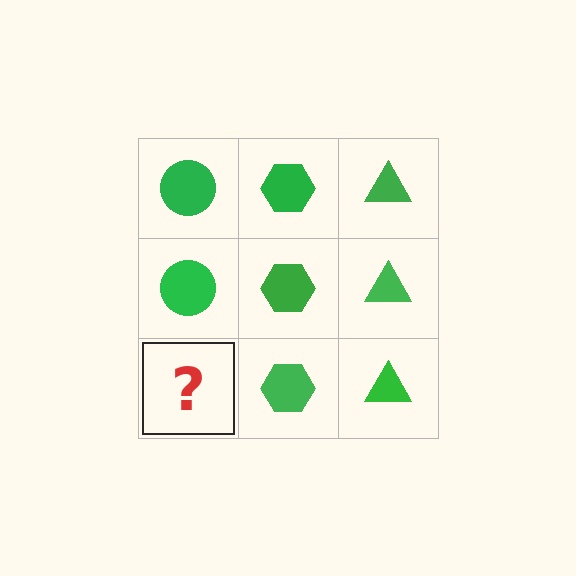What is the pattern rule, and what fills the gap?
The rule is that each column has a consistent shape. The gap should be filled with a green circle.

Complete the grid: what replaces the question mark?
The question mark should be replaced with a green circle.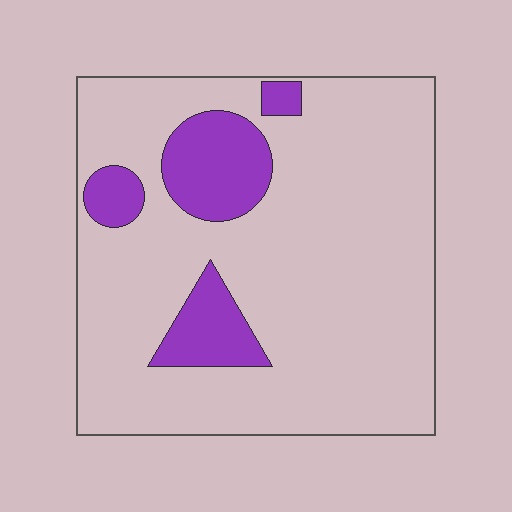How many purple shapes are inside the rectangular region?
4.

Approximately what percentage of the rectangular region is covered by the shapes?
Approximately 15%.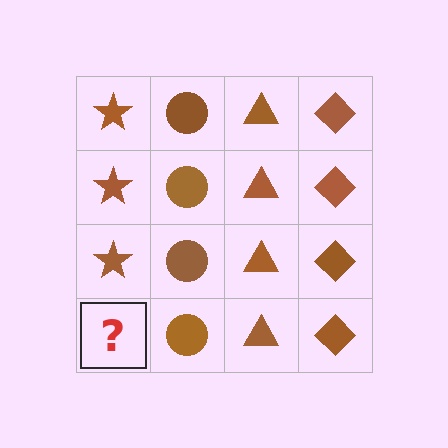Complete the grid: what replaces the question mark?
The question mark should be replaced with a brown star.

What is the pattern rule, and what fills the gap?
The rule is that each column has a consistent shape. The gap should be filled with a brown star.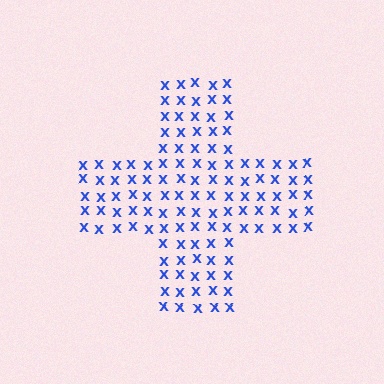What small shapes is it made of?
It is made of small letter X's.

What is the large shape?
The large shape is a cross.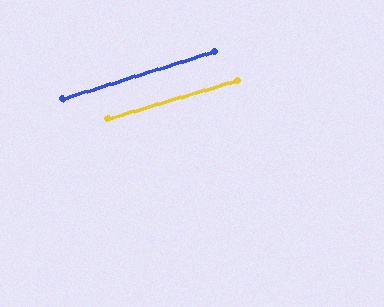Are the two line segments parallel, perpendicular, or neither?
Parallel — their directions differ by only 0.5°.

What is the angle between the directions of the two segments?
Approximately 0 degrees.